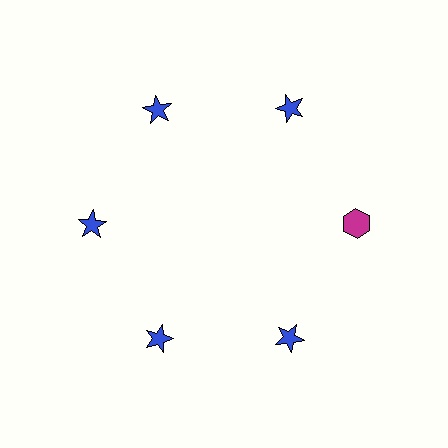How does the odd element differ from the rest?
It differs in both color (magenta instead of blue) and shape (hexagon instead of star).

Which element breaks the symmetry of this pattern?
The magenta hexagon at roughly the 3 o'clock position breaks the symmetry. All other shapes are blue stars.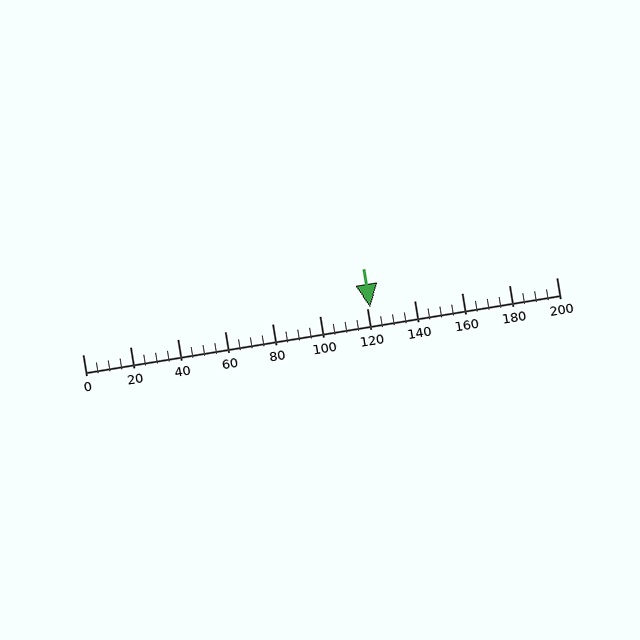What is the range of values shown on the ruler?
The ruler shows values from 0 to 200.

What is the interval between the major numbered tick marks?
The major tick marks are spaced 20 units apart.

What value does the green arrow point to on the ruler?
The green arrow points to approximately 122.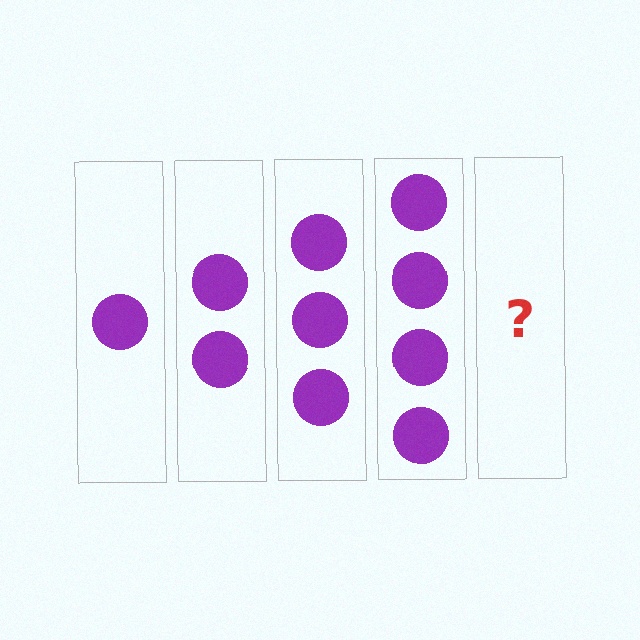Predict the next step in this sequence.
The next step is 5 circles.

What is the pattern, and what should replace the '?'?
The pattern is that each step adds one more circle. The '?' should be 5 circles.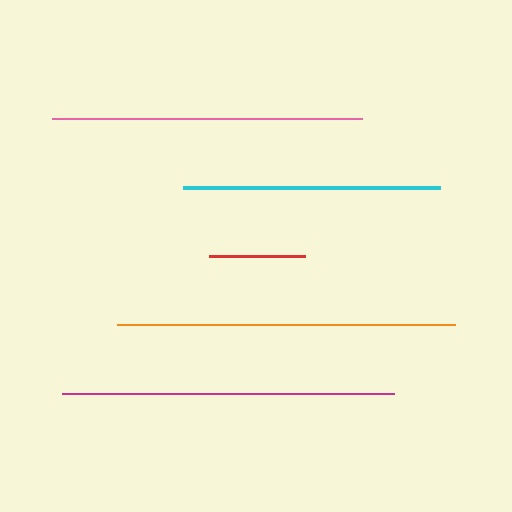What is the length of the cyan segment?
The cyan segment is approximately 257 pixels long.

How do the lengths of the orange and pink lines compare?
The orange and pink lines are approximately the same length.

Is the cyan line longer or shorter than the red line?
The cyan line is longer than the red line.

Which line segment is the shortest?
The red line is the shortest at approximately 96 pixels.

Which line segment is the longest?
The orange line is the longest at approximately 338 pixels.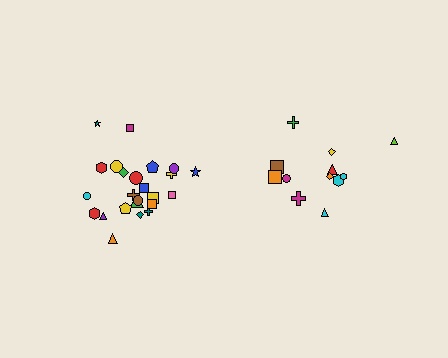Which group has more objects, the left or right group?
The left group.